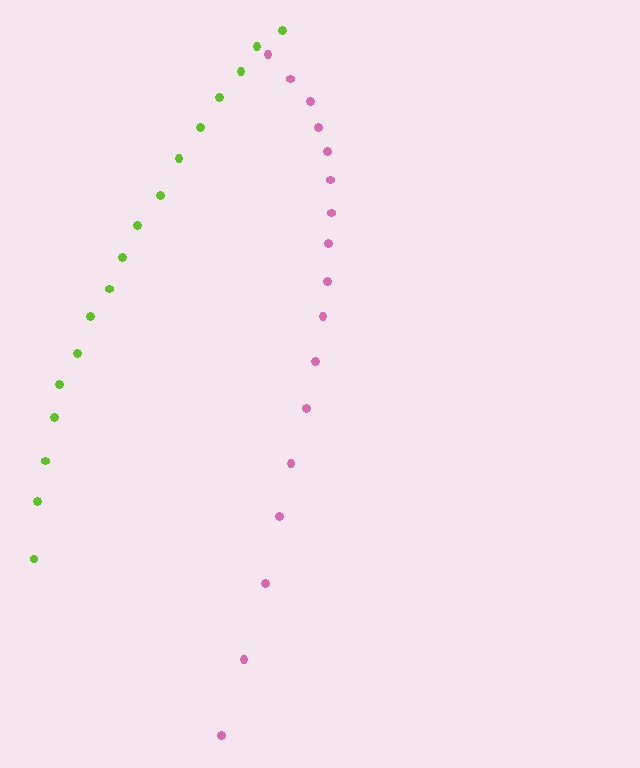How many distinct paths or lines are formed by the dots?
There are 2 distinct paths.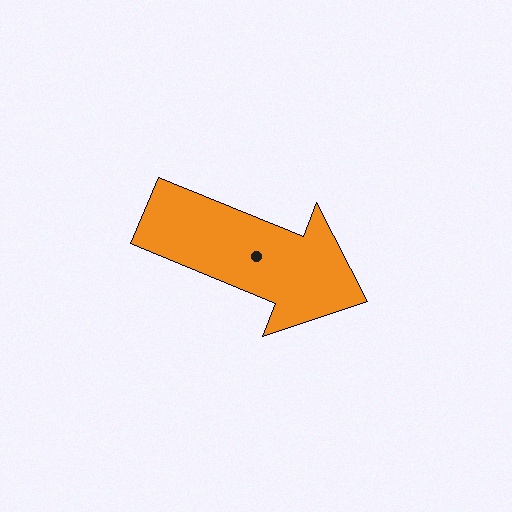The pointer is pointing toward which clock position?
Roughly 4 o'clock.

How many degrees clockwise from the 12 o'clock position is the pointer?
Approximately 112 degrees.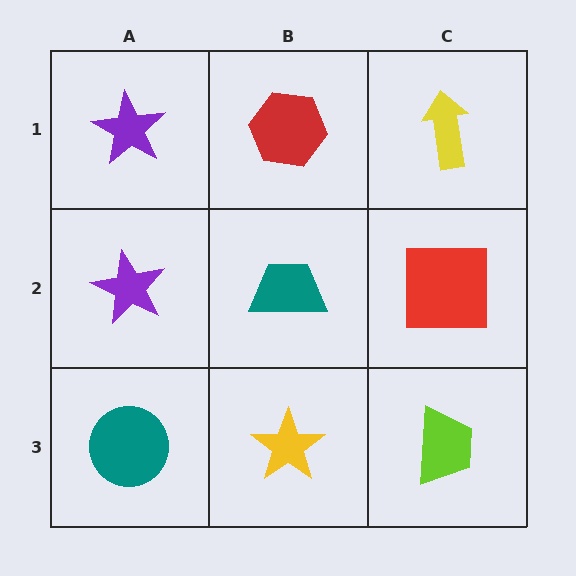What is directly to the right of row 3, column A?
A yellow star.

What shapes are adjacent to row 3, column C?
A red square (row 2, column C), a yellow star (row 3, column B).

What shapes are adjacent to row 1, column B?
A teal trapezoid (row 2, column B), a purple star (row 1, column A), a yellow arrow (row 1, column C).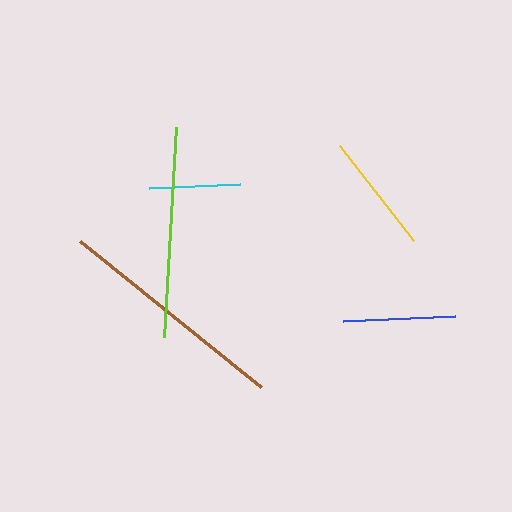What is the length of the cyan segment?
The cyan segment is approximately 91 pixels long.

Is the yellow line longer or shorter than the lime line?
The lime line is longer than the yellow line.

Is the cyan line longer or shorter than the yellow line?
The yellow line is longer than the cyan line.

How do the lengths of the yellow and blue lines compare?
The yellow and blue lines are approximately the same length.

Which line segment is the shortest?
The cyan line is the shortest at approximately 91 pixels.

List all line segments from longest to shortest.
From longest to shortest: brown, lime, yellow, blue, cyan.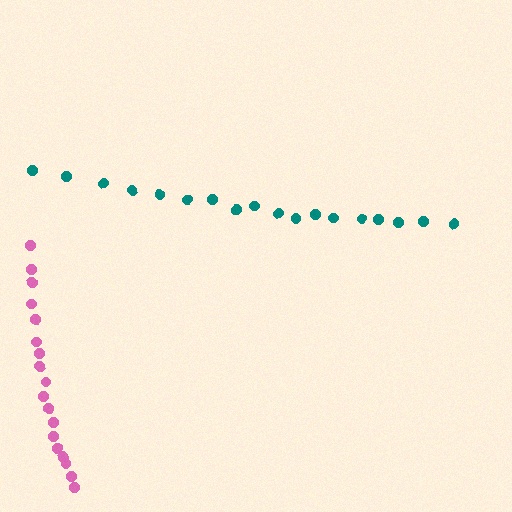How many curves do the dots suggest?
There are 2 distinct paths.